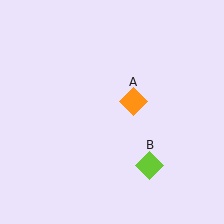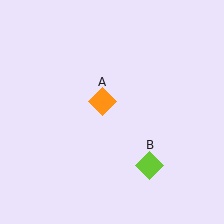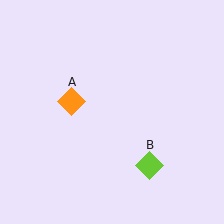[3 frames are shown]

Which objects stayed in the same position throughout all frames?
Lime diamond (object B) remained stationary.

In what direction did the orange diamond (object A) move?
The orange diamond (object A) moved left.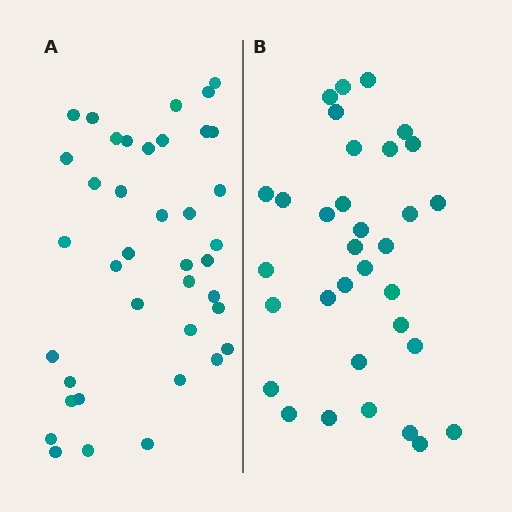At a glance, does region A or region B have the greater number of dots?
Region A (the left region) has more dots.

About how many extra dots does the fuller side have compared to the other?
Region A has about 6 more dots than region B.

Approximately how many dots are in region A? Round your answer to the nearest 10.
About 40 dots. (The exact count is 39, which rounds to 40.)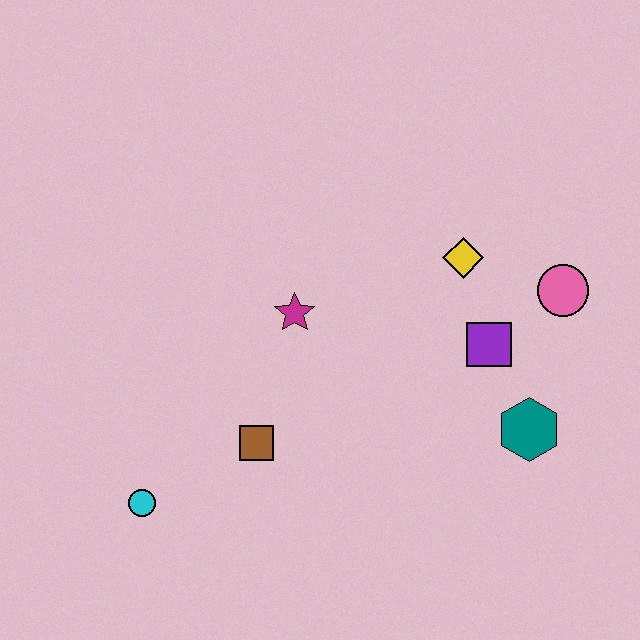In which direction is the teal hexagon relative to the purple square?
The teal hexagon is below the purple square.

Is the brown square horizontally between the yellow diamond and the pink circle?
No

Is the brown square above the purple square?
No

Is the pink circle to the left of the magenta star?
No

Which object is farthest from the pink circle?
The cyan circle is farthest from the pink circle.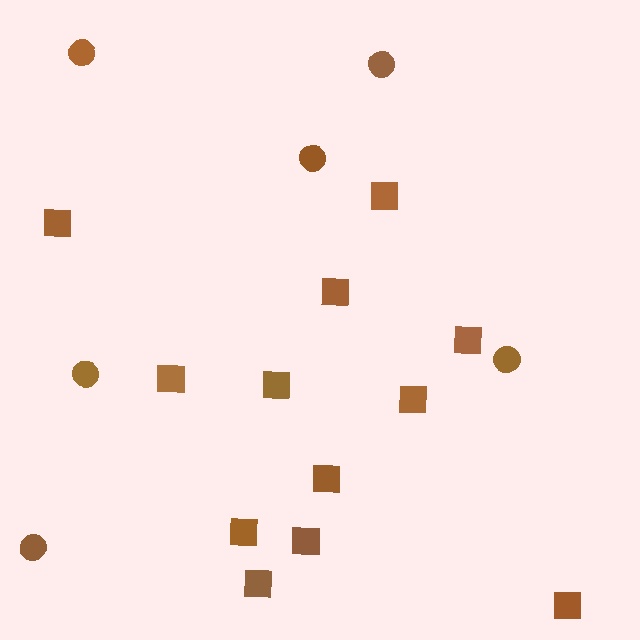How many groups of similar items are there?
There are 2 groups: one group of squares (12) and one group of circles (6).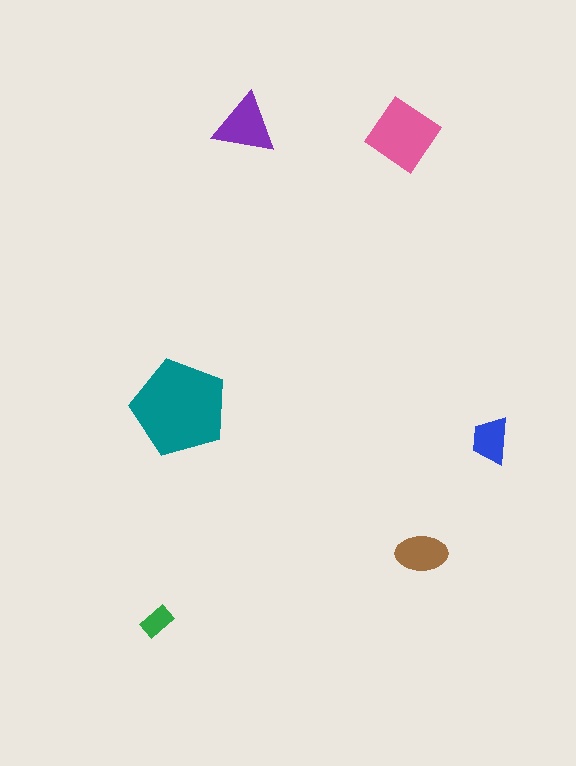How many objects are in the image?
There are 6 objects in the image.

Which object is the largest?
The teal pentagon.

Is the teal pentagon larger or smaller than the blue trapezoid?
Larger.